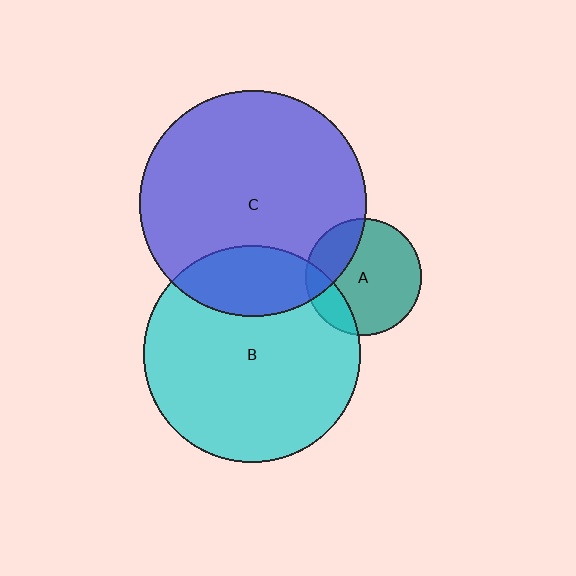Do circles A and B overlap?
Yes.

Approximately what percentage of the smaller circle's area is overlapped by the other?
Approximately 20%.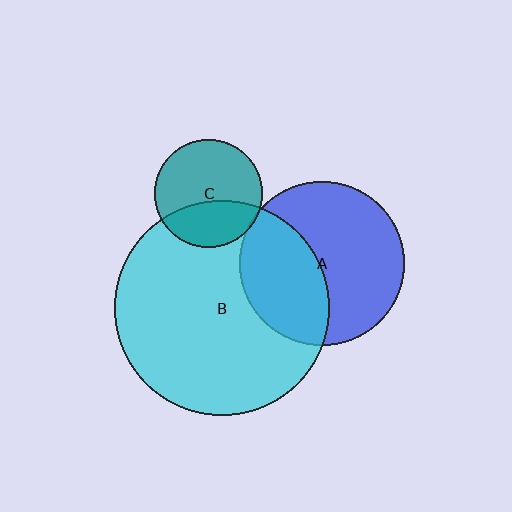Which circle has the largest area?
Circle B (cyan).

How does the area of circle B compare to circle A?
Approximately 1.7 times.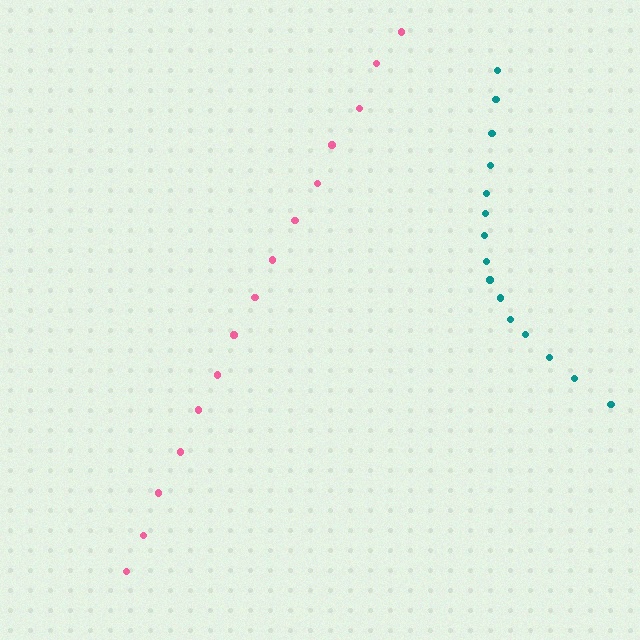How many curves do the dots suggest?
There are 2 distinct paths.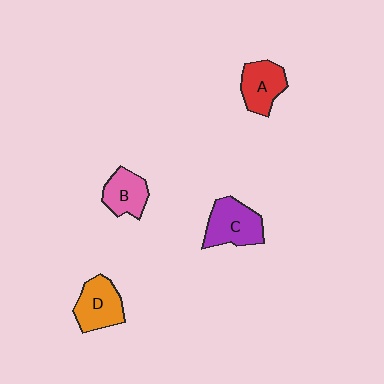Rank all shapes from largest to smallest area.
From largest to smallest: C (purple), D (orange), A (red), B (pink).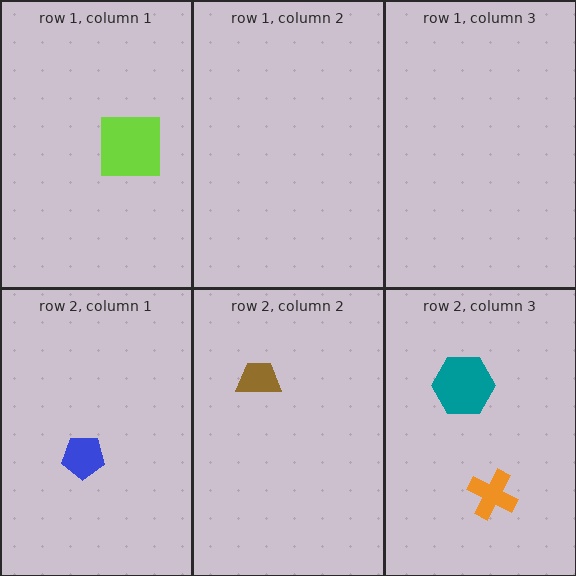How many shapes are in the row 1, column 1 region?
1.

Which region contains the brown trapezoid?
The row 2, column 2 region.